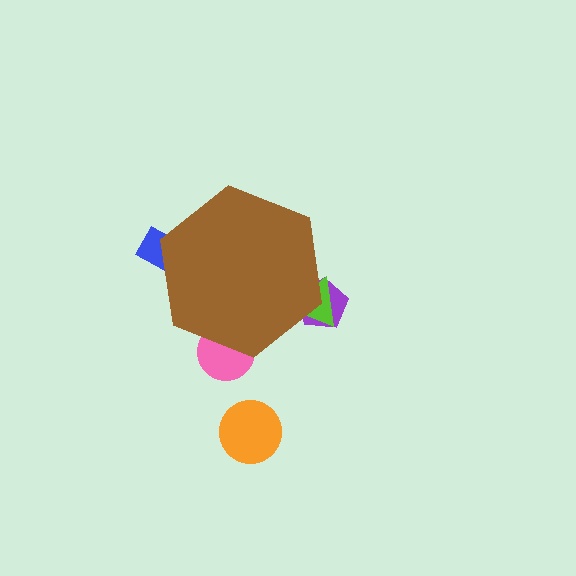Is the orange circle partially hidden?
No, the orange circle is fully visible.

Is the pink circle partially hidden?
Yes, the pink circle is partially hidden behind the brown hexagon.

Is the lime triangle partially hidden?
Yes, the lime triangle is partially hidden behind the brown hexagon.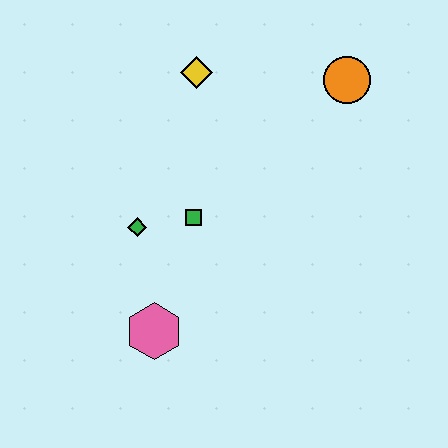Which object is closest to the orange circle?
The yellow diamond is closest to the orange circle.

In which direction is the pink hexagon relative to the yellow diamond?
The pink hexagon is below the yellow diamond.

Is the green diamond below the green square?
Yes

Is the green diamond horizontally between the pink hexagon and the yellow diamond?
No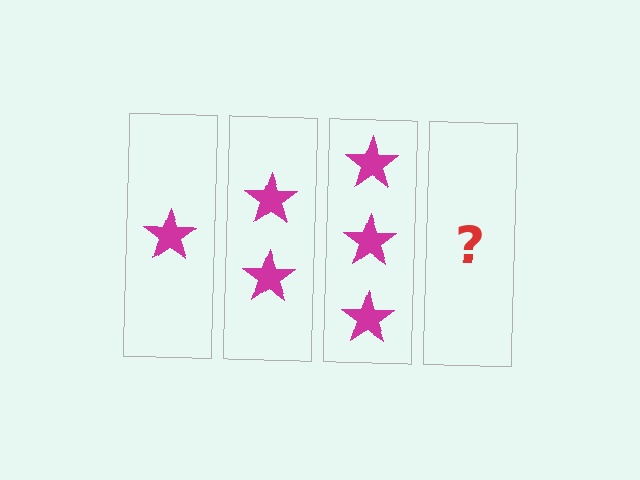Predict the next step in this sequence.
The next step is 4 stars.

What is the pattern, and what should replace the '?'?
The pattern is that each step adds one more star. The '?' should be 4 stars.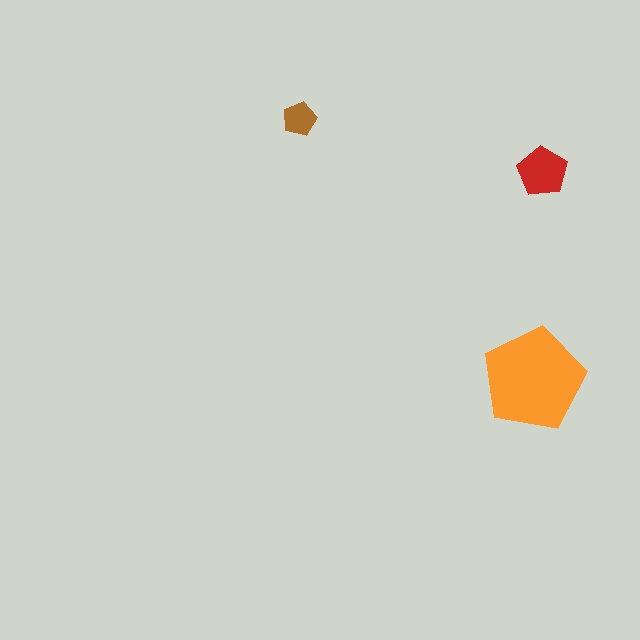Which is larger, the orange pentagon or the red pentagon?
The orange one.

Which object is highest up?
The brown pentagon is topmost.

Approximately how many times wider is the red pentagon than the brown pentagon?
About 1.5 times wider.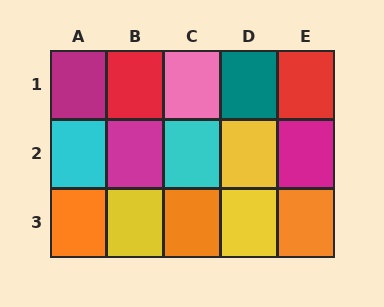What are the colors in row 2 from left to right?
Cyan, magenta, cyan, yellow, magenta.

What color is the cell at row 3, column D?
Yellow.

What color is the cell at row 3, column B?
Yellow.